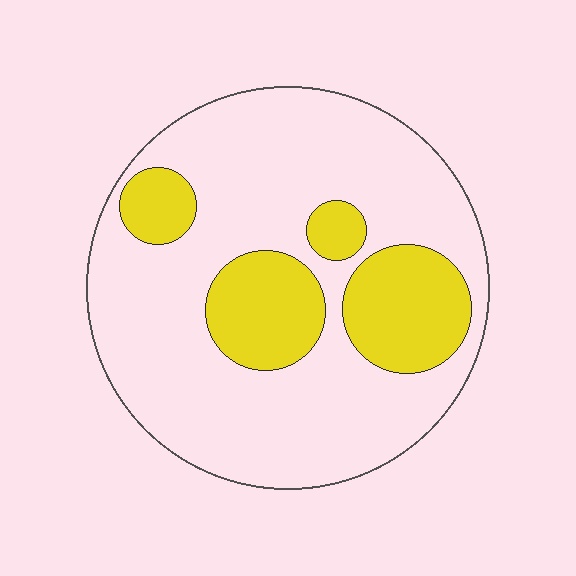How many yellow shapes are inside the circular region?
4.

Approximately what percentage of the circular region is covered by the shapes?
Approximately 25%.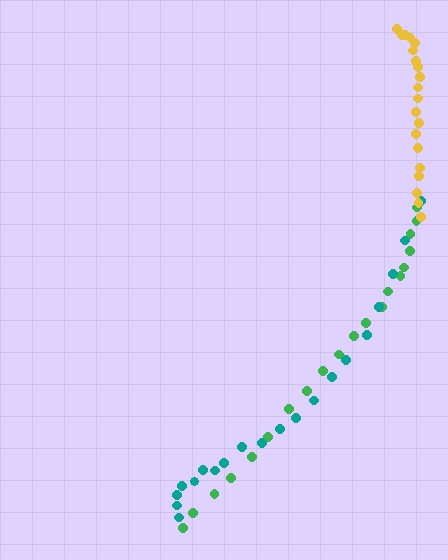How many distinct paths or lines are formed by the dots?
There are 3 distinct paths.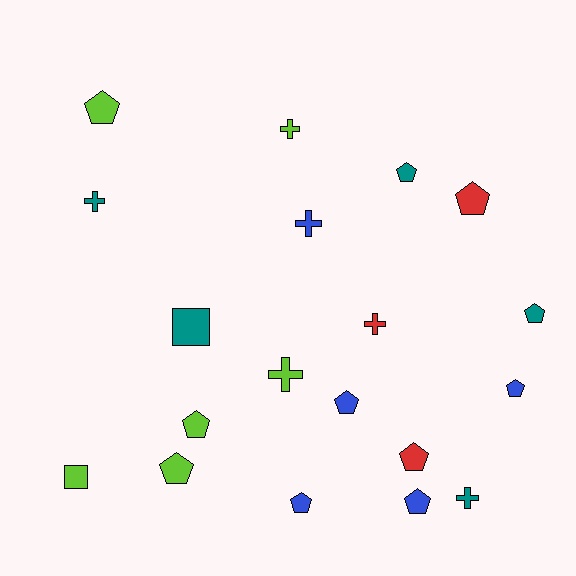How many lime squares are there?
There is 1 lime square.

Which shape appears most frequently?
Pentagon, with 11 objects.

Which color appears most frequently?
Lime, with 6 objects.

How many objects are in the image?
There are 19 objects.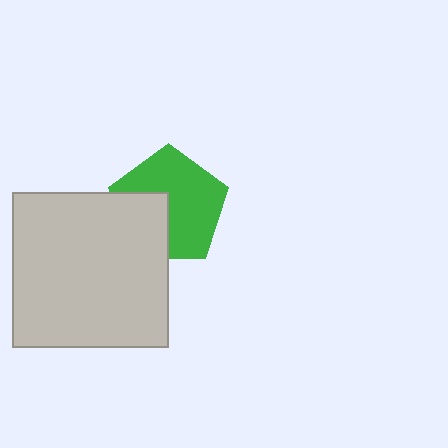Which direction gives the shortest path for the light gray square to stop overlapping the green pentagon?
Moving toward the lower-left gives the shortest separation.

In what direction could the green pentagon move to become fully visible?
The green pentagon could move toward the upper-right. That would shift it out from behind the light gray square entirely.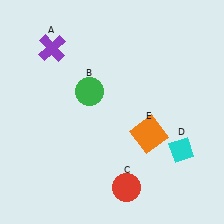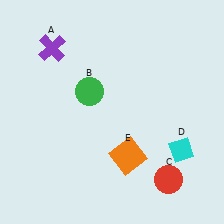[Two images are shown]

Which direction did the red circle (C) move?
The red circle (C) moved right.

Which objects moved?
The objects that moved are: the red circle (C), the orange square (E).